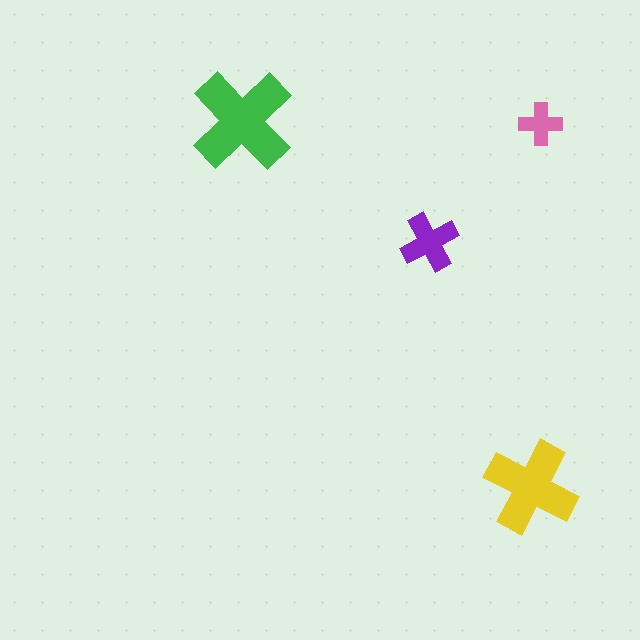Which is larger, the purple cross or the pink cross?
The purple one.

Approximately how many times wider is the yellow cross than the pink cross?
About 2 times wider.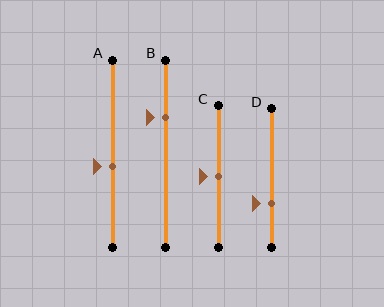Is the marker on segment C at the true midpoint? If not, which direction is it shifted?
Yes, the marker on segment C is at the true midpoint.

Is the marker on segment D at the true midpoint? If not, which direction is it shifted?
No, the marker on segment D is shifted downward by about 18% of the segment length.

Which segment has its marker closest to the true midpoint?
Segment C has its marker closest to the true midpoint.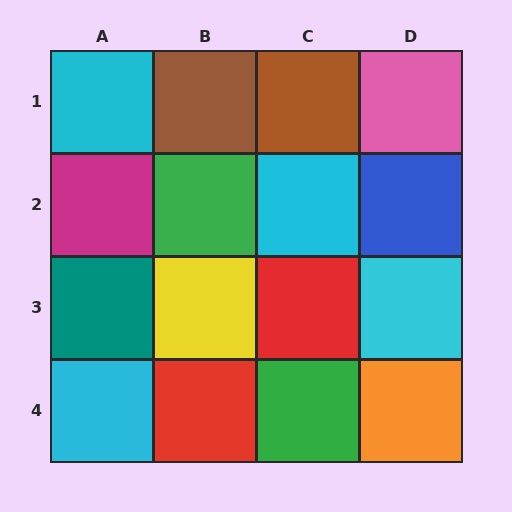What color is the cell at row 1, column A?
Cyan.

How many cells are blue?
1 cell is blue.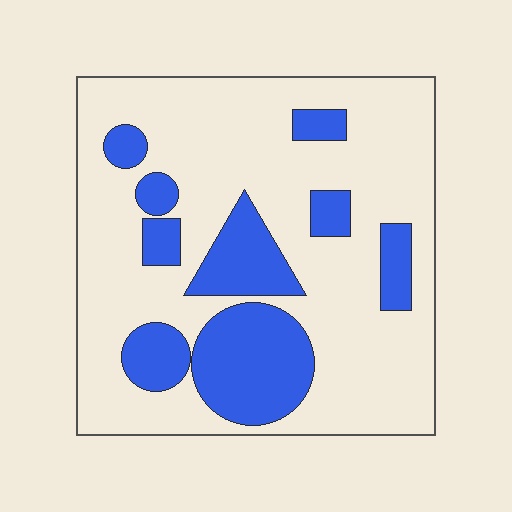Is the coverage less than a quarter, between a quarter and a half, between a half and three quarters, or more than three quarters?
Between a quarter and a half.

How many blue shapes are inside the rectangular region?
9.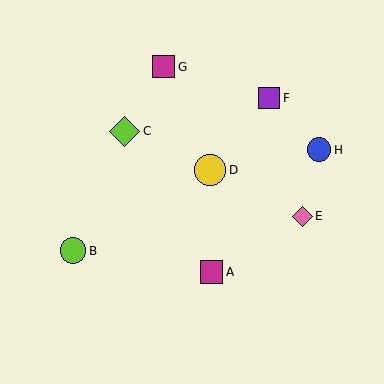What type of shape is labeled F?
Shape F is a purple square.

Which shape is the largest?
The yellow circle (labeled D) is the largest.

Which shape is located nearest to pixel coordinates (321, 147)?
The blue circle (labeled H) at (319, 150) is nearest to that location.